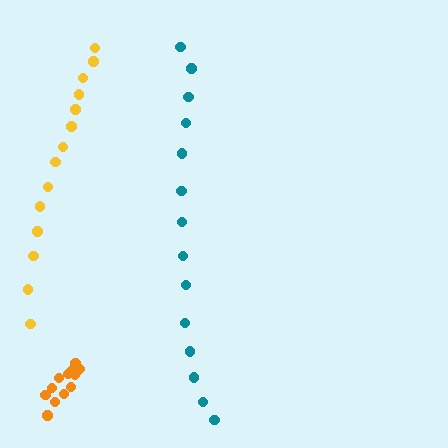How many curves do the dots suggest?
There are 3 distinct paths.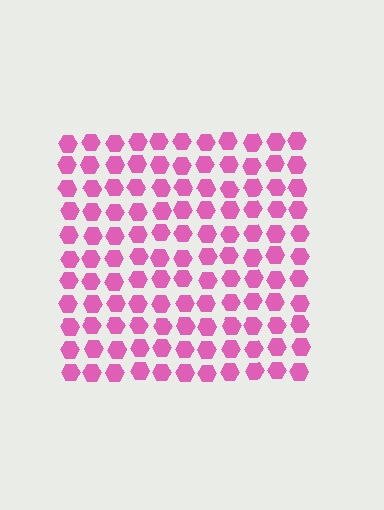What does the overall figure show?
The overall figure shows a square.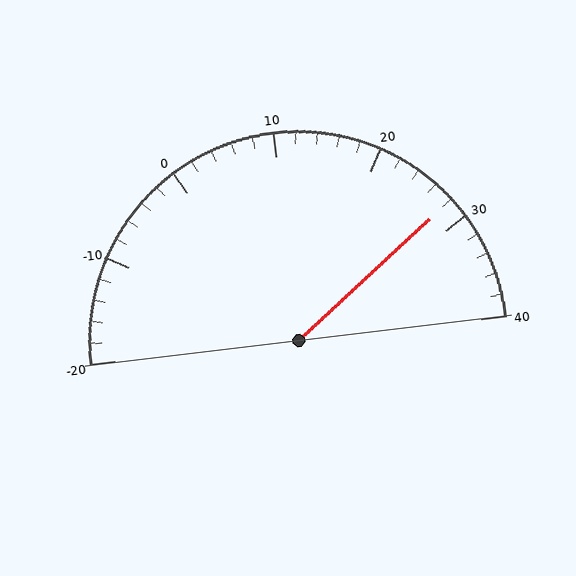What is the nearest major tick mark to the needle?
The nearest major tick mark is 30.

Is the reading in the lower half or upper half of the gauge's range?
The reading is in the upper half of the range (-20 to 40).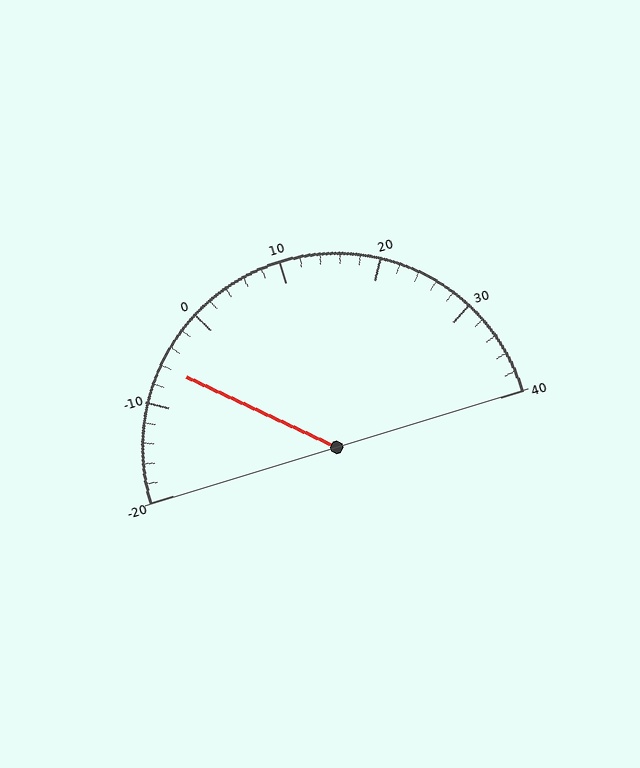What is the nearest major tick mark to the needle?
The nearest major tick mark is -10.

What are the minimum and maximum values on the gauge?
The gauge ranges from -20 to 40.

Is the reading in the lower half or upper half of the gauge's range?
The reading is in the lower half of the range (-20 to 40).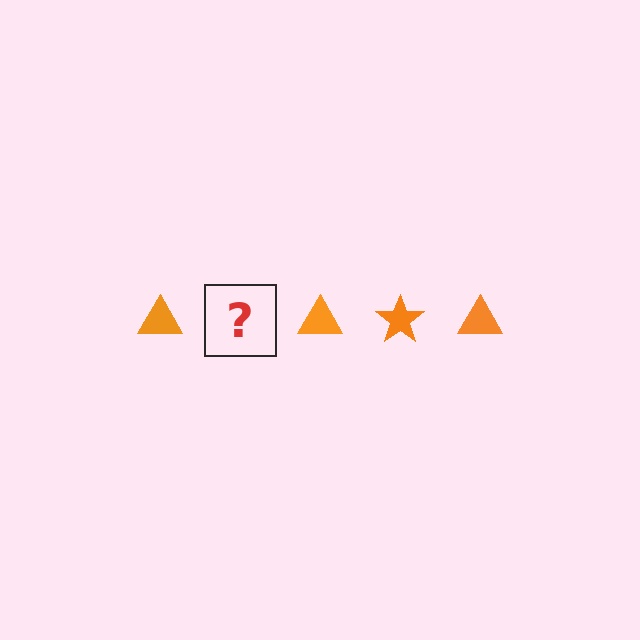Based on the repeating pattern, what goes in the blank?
The blank should be an orange star.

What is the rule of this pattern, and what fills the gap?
The rule is that the pattern cycles through triangle, star shapes in orange. The gap should be filled with an orange star.